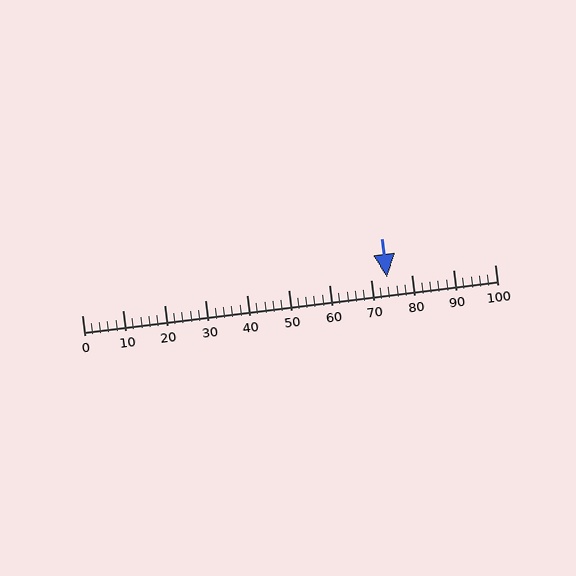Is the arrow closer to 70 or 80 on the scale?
The arrow is closer to 70.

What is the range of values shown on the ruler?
The ruler shows values from 0 to 100.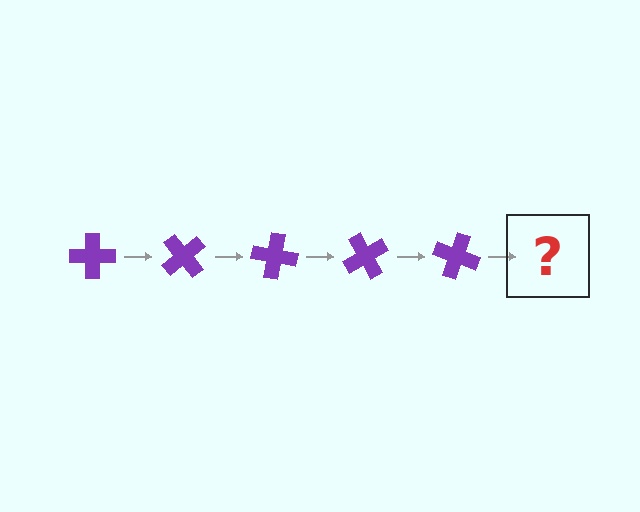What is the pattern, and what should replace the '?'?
The pattern is that the cross rotates 50 degrees each step. The '?' should be a purple cross rotated 250 degrees.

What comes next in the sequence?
The next element should be a purple cross rotated 250 degrees.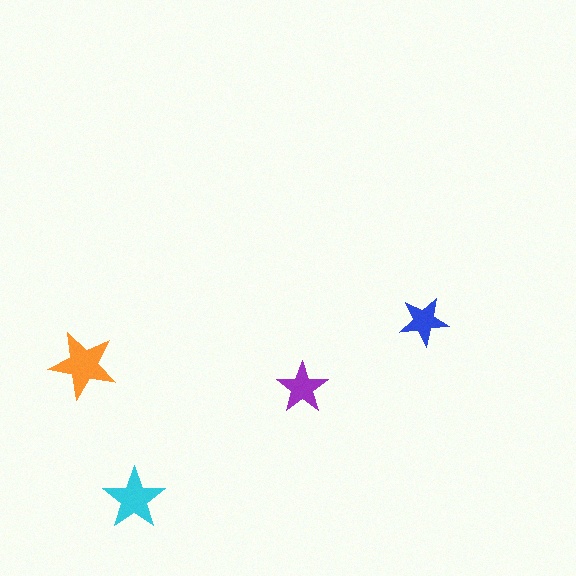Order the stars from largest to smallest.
the orange one, the cyan one, the purple one, the blue one.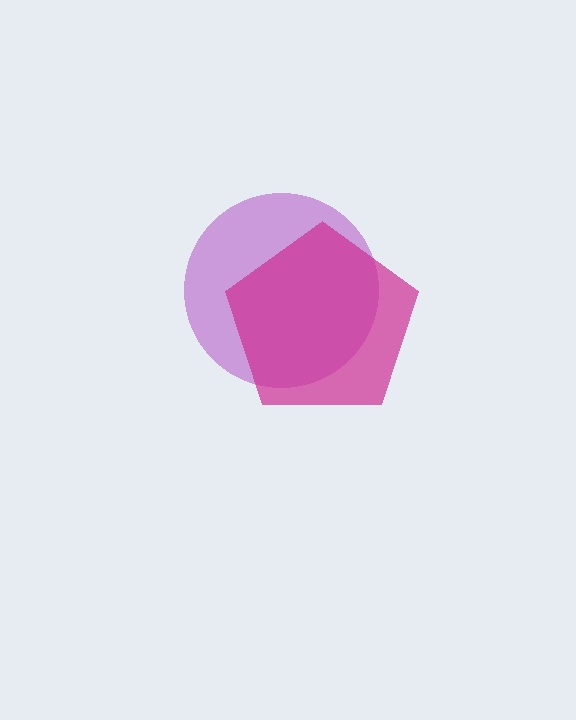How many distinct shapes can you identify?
There are 2 distinct shapes: a purple circle, a magenta pentagon.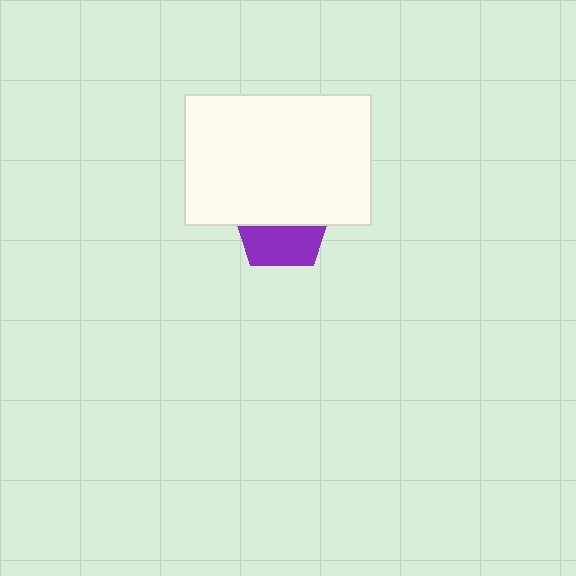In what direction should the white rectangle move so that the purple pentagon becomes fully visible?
The white rectangle should move up. That is the shortest direction to clear the overlap and leave the purple pentagon fully visible.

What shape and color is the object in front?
The object in front is a white rectangle.